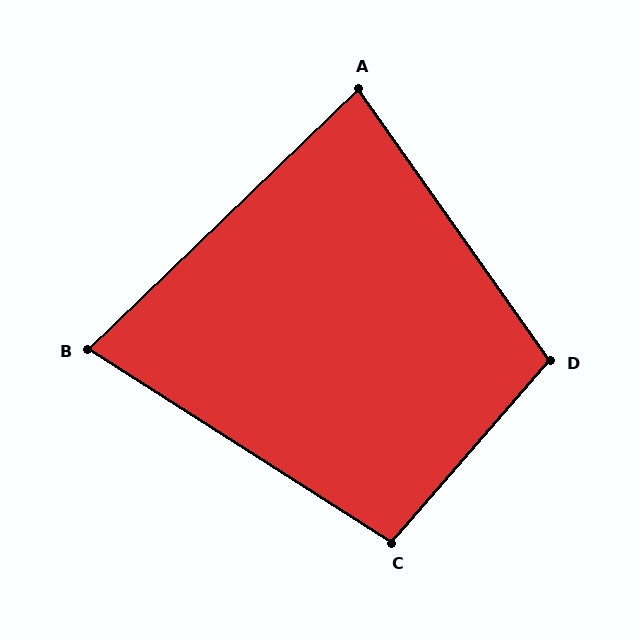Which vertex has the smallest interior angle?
B, at approximately 76 degrees.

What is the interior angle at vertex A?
Approximately 81 degrees (acute).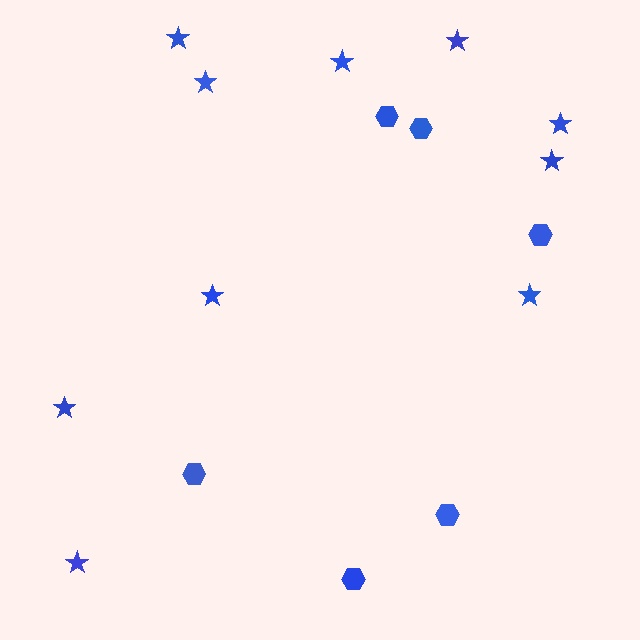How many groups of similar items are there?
There are 2 groups: one group of hexagons (6) and one group of stars (10).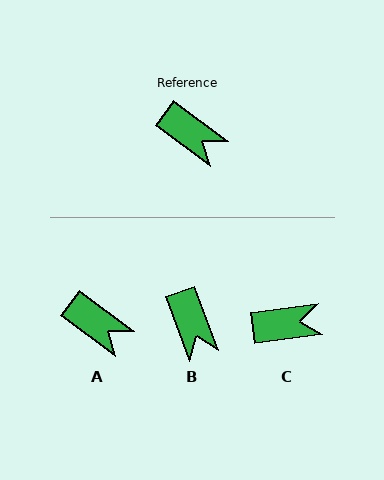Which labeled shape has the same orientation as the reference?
A.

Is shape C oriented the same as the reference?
No, it is off by about 45 degrees.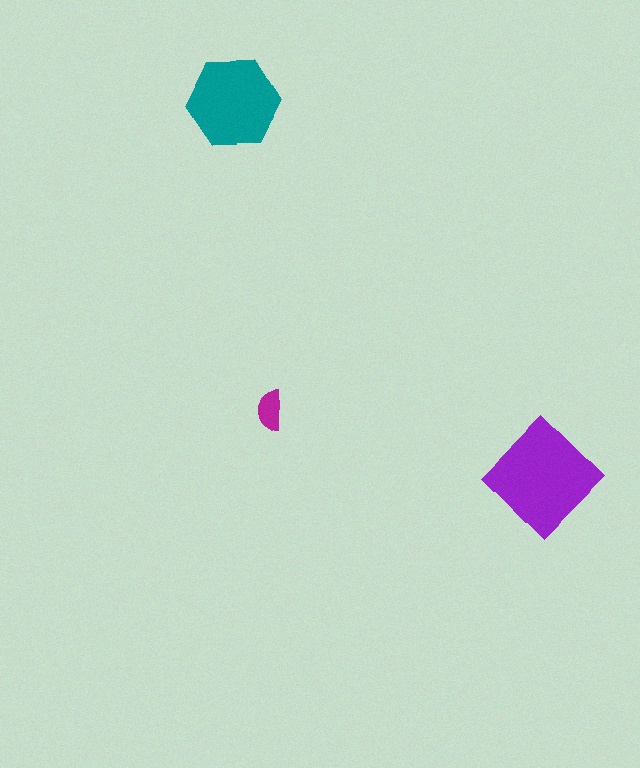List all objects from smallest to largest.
The magenta semicircle, the teal hexagon, the purple diamond.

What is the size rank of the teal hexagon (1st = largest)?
2nd.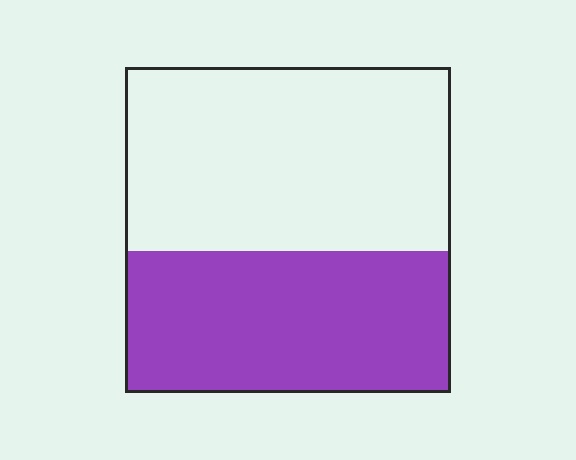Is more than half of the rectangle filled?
No.